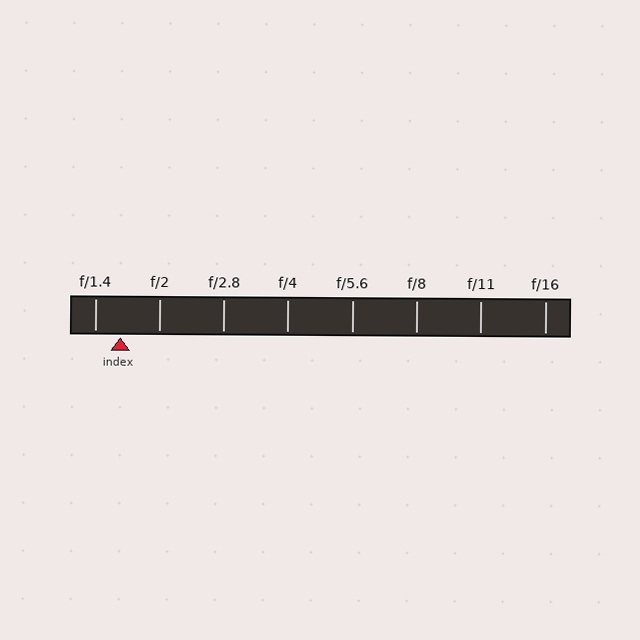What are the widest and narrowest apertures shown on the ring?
The widest aperture shown is f/1.4 and the narrowest is f/16.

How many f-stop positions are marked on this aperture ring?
There are 8 f-stop positions marked.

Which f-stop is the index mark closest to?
The index mark is closest to f/1.4.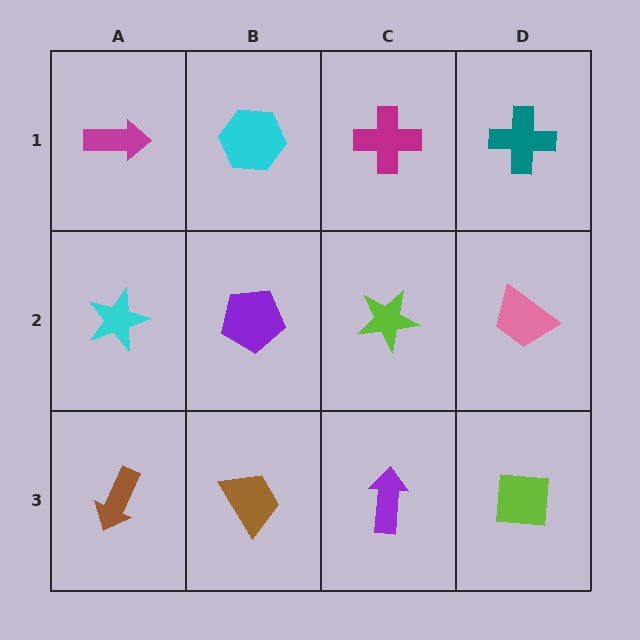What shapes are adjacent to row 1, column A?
A cyan star (row 2, column A), a cyan hexagon (row 1, column B).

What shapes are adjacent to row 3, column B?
A purple pentagon (row 2, column B), a brown arrow (row 3, column A), a purple arrow (row 3, column C).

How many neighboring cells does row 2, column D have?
3.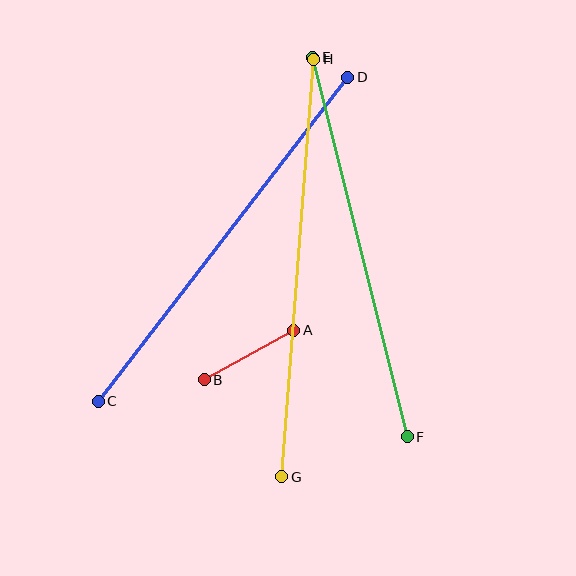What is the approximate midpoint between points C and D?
The midpoint is at approximately (223, 239) pixels.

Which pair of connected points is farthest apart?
Points G and H are farthest apart.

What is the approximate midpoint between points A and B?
The midpoint is at approximately (249, 355) pixels.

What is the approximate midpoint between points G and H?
The midpoint is at approximately (298, 268) pixels.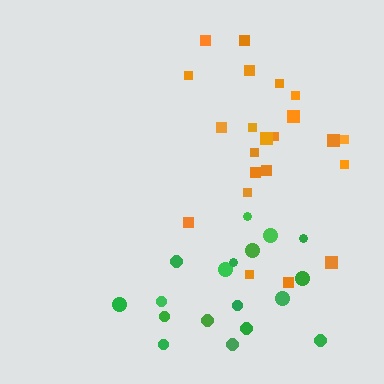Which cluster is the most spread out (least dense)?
Green.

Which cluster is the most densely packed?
Orange.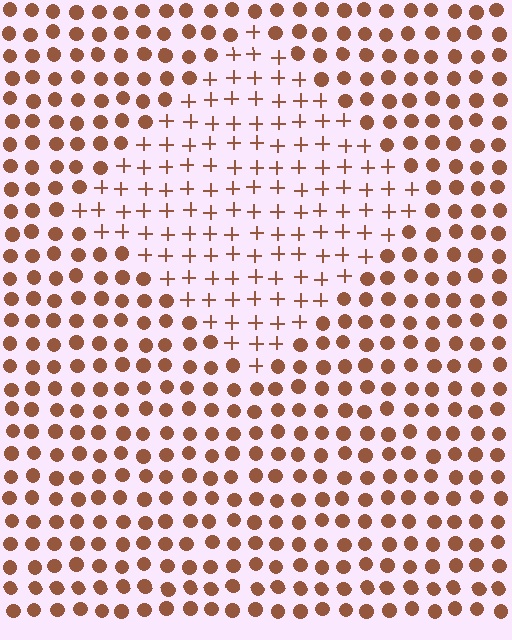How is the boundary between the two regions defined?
The boundary is defined by a change in element shape: plus signs inside vs. circles outside. All elements share the same color and spacing.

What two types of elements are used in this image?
The image uses plus signs inside the diamond region and circles outside it.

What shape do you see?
I see a diamond.